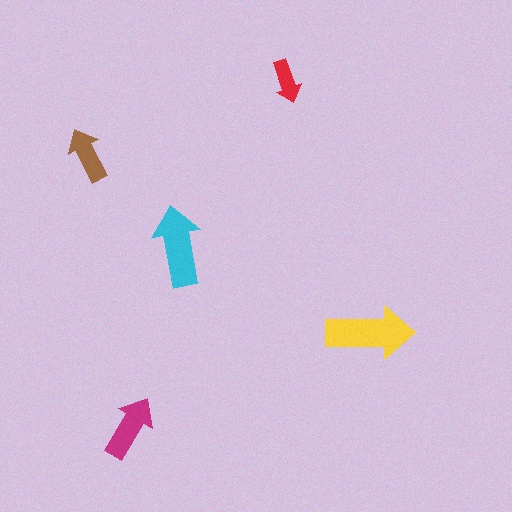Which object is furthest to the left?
The brown arrow is leftmost.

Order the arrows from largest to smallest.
the yellow one, the cyan one, the magenta one, the brown one, the red one.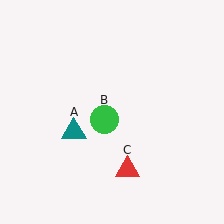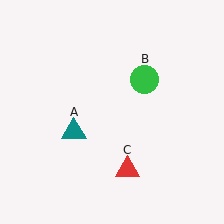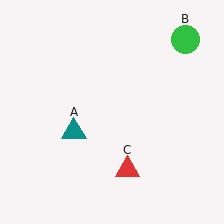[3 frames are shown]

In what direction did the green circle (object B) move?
The green circle (object B) moved up and to the right.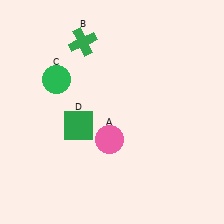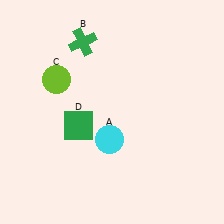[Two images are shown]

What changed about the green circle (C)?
In Image 1, C is green. In Image 2, it changed to lime.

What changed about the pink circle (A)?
In Image 1, A is pink. In Image 2, it changed to cyan.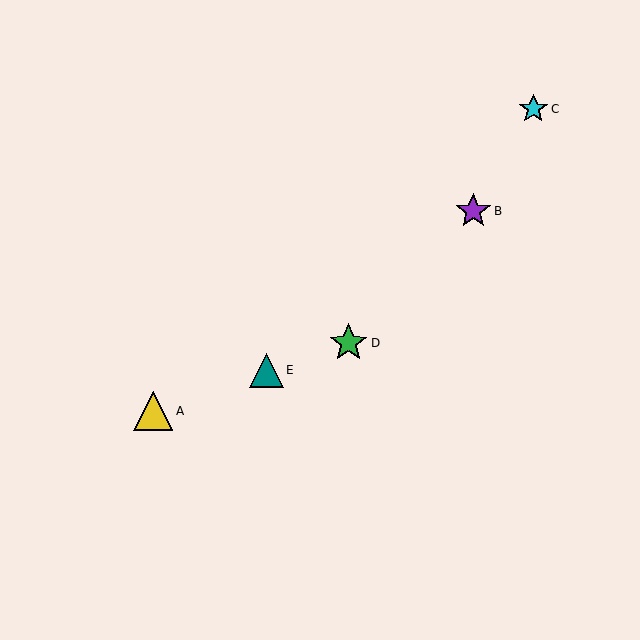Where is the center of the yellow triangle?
The center of the yellow triangle is at (153, 411).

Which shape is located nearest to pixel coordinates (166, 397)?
The yellow triangle (labeled A) at (153, 411) is nearest to that location.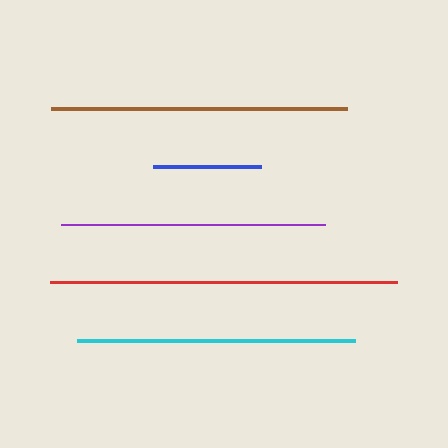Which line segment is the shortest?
The blue line is the shortest at approximately 108 pixels.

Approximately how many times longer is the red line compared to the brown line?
The red line is approximately 1.2 times the length of the brown line.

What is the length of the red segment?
The red segment is approximately 347 pixels long.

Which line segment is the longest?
The red line is the longest at approximately 347 pixels.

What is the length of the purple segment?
The purple segment is approximately 264 pixels long.